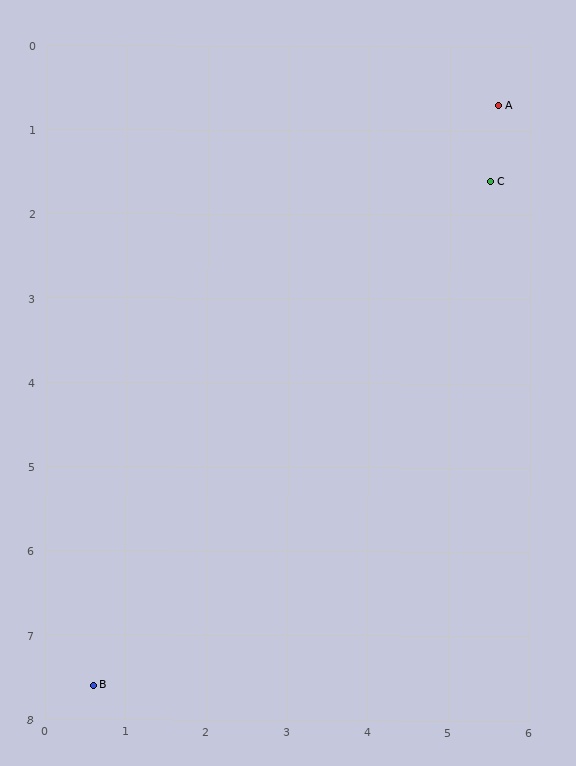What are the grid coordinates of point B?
Point B is at approximately (0.6, 7.6).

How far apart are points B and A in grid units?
Points B and A are about 8.5 grid units apart.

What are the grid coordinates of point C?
Point C is at approximately (5.5, 1.6).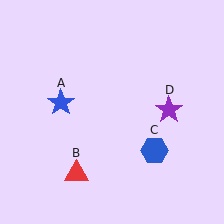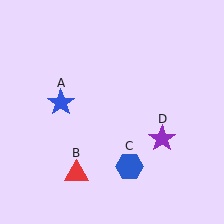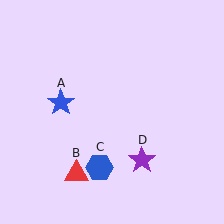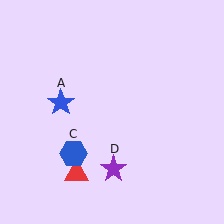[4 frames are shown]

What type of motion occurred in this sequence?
The blue hexagon (object C), purple star (object D) rotated clockwise around the center of the scene.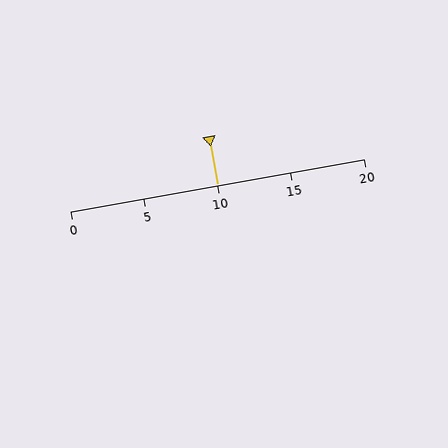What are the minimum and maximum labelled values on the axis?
The axis runs from 0 to 20.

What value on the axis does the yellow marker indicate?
The marker indicates approximately 10.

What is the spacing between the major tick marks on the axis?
The major ticks are spaced 5 apart.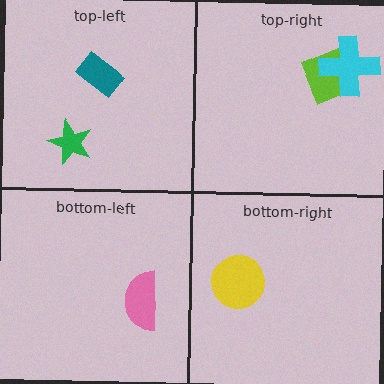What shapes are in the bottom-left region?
The pink semicircle.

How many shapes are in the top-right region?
2.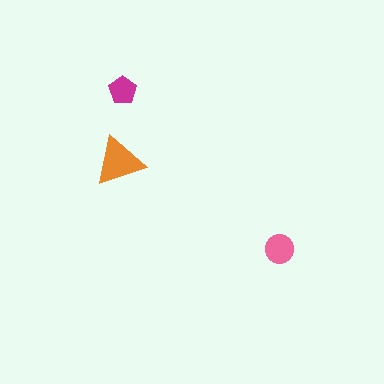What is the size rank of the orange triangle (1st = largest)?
1st.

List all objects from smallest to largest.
The magenta pentagon, the pink circle, the orange triangle.